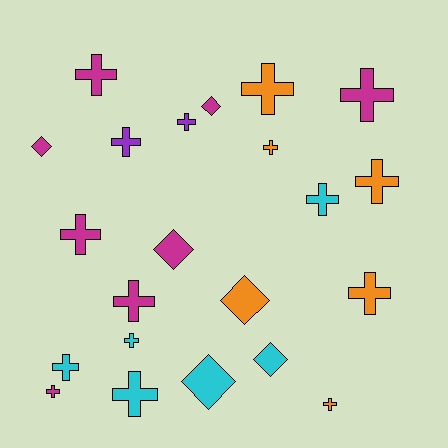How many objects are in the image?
There are 22 objects.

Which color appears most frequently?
Magenta, with 8 objects.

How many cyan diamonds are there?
There are 2 cyan diamonds.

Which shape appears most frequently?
Cross, with 16 objects.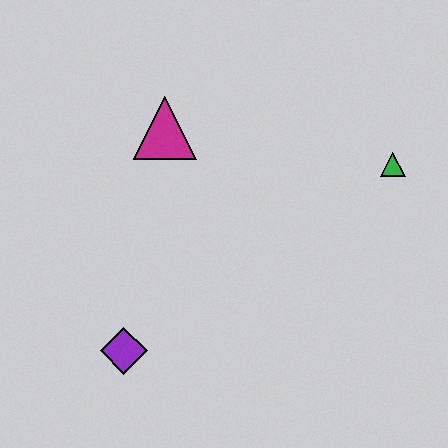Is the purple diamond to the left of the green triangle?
Yes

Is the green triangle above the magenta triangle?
No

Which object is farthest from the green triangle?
The purple diamond is farthest from the green triangle.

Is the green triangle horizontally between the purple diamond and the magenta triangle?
No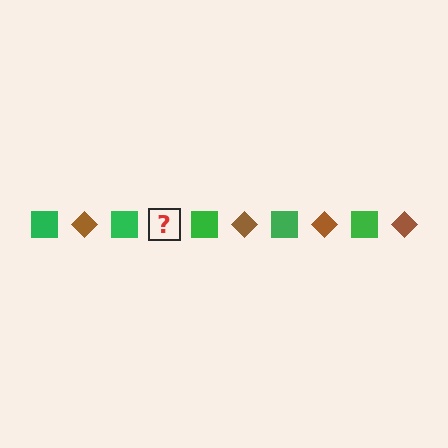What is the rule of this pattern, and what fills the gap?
The rule is that the pattern alternates between green square and brown diamond. The gap should be filled with a brown diamond.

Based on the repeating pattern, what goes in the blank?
The blank should be a brown diamond.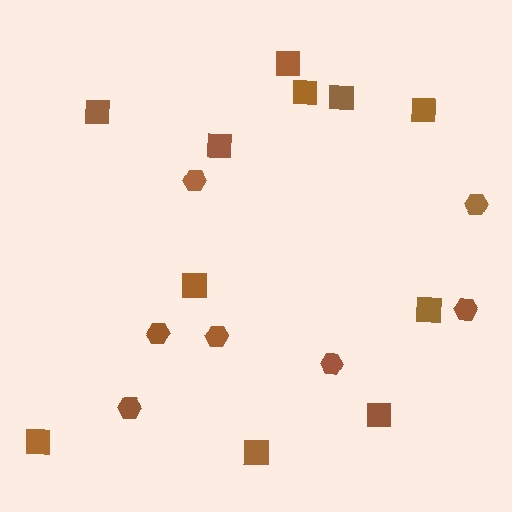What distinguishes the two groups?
There are 2 groups: one group of squares (11) and one group of hexagons (7).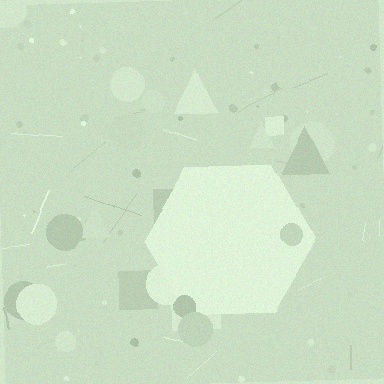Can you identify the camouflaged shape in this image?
The camouflaged shape is a hexagon.